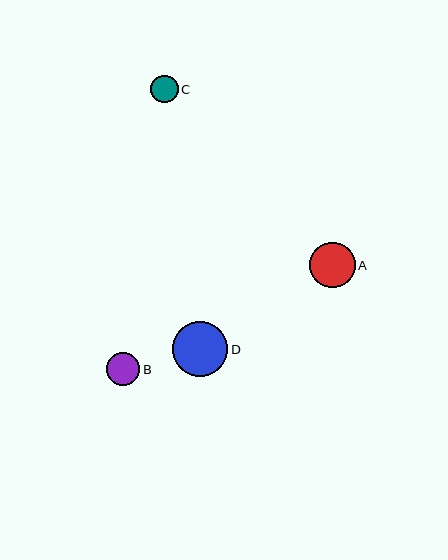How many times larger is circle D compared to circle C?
Circle D is approximately 2.0 times the size of circle C.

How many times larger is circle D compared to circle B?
Circle D is approximately 1.6 times the size of circle B.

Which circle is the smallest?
Circle C is the smallest with a size of approximately 27 pixels.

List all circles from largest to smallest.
From largest to smallest: D, A, B, C.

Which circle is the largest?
Circle D is the largest with a size of approximately 55 pixels.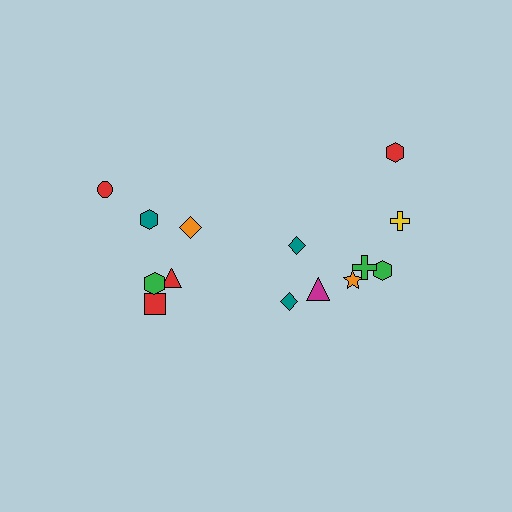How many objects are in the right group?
There are 8 objects.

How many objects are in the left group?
There are 6 objects.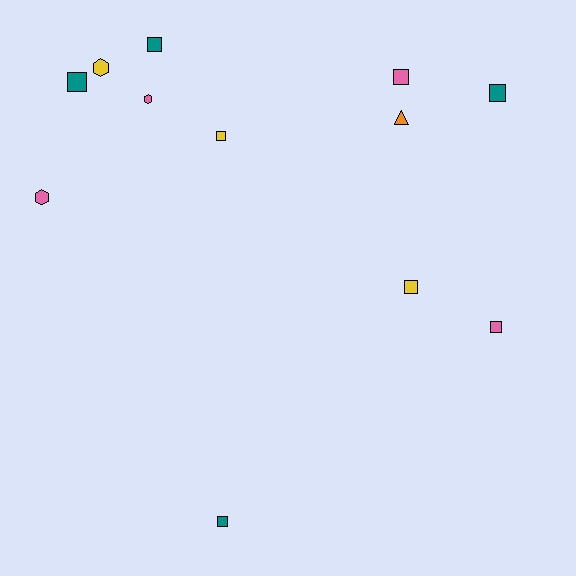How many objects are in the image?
There are 12 objects.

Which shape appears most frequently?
Square, with 8 objects.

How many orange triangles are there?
There is 1 orange triangle.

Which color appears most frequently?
Teal, with 4 objects.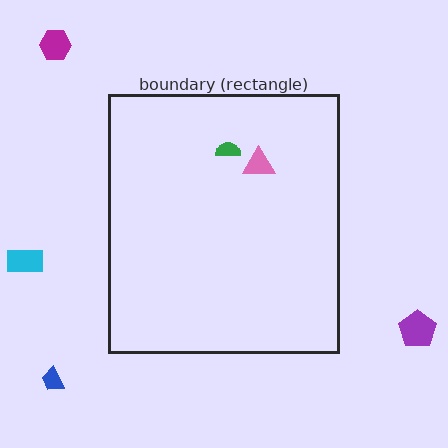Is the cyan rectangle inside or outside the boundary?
Outside.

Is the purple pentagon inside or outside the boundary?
Outside.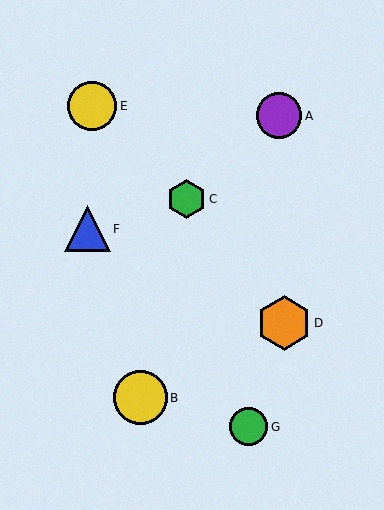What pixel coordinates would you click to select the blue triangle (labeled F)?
Click at (87, 229) to select the blue triangle F.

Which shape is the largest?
The orange hexagon (labeled D) is the largest.